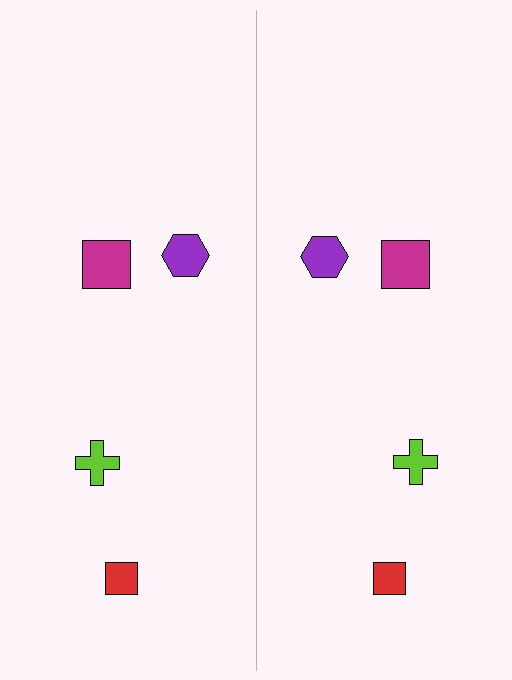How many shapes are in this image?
There are 8 shapes in this image.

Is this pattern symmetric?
Yes, this pattern has bilateral (reflection) symmetry.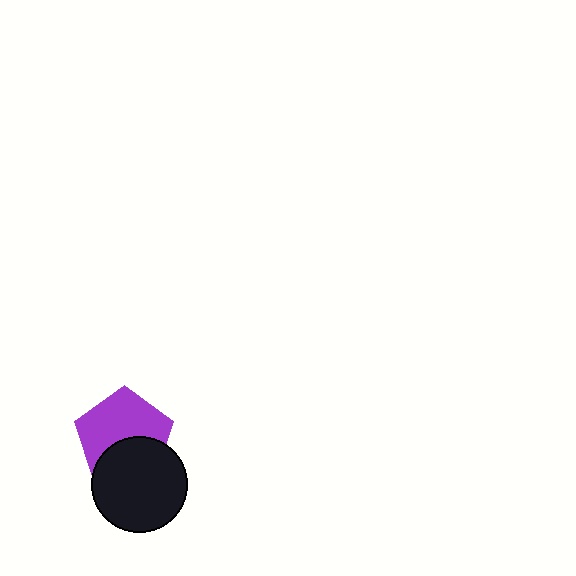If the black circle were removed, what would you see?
You would see the complete purple pentagon.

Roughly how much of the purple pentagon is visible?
About half of it is visible (roughly 62%).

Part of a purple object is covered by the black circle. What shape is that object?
It is a pentagon.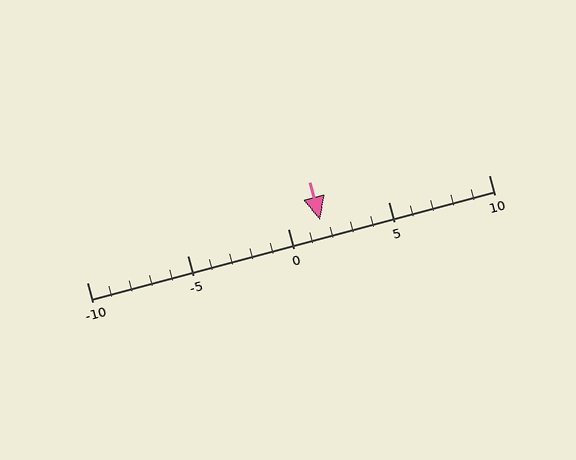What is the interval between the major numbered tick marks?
The major tick marks are spaced 5 units apart.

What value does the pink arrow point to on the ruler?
The pink arrow points to approximately 2.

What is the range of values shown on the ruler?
The ruler shows values from -10 to 10.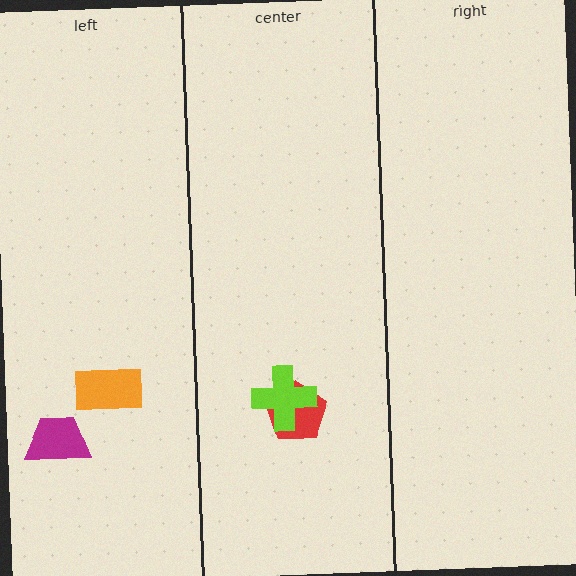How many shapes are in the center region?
2.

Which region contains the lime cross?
The center region.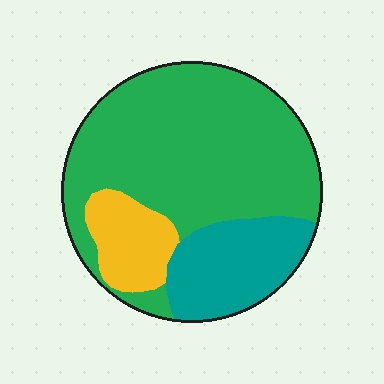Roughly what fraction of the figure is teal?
Teal takes up about one fifth (1/5) of the figure.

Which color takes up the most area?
Green, at roughly 65%.